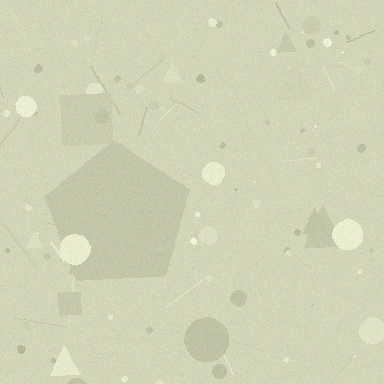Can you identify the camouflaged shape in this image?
The camouflaged shape is a pentagon.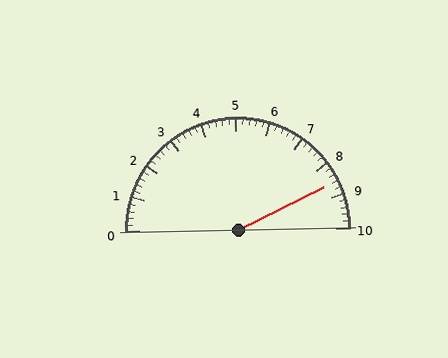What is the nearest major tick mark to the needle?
The nearest major tick mark is 9.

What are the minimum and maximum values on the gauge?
The gauge ranges from 0 to 10.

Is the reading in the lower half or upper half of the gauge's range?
The reading is in the upper half of the range (0 to 10).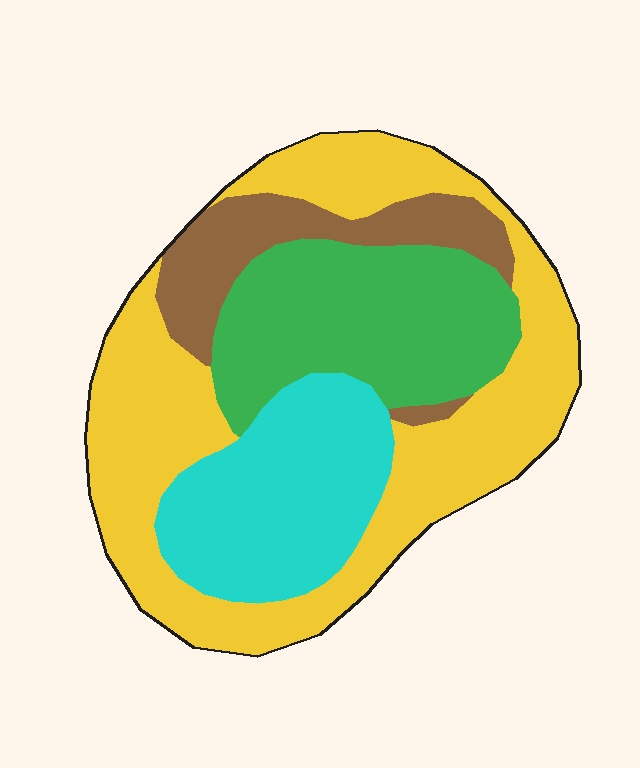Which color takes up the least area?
Brown, at roughly 15%.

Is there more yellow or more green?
Yellow.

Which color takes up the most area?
Yellow, at roughly 45%.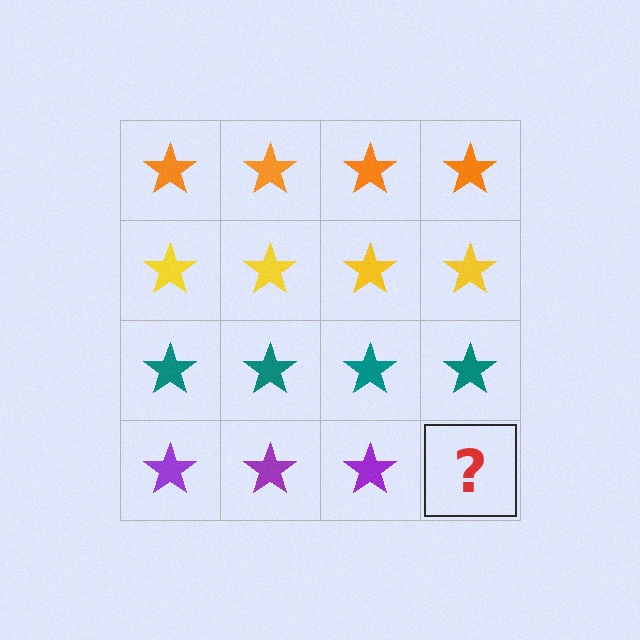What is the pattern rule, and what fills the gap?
The rule is that each row has a consistent color. The gap should be filled with a purple star.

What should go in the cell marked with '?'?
The missing cell should contain a purple star.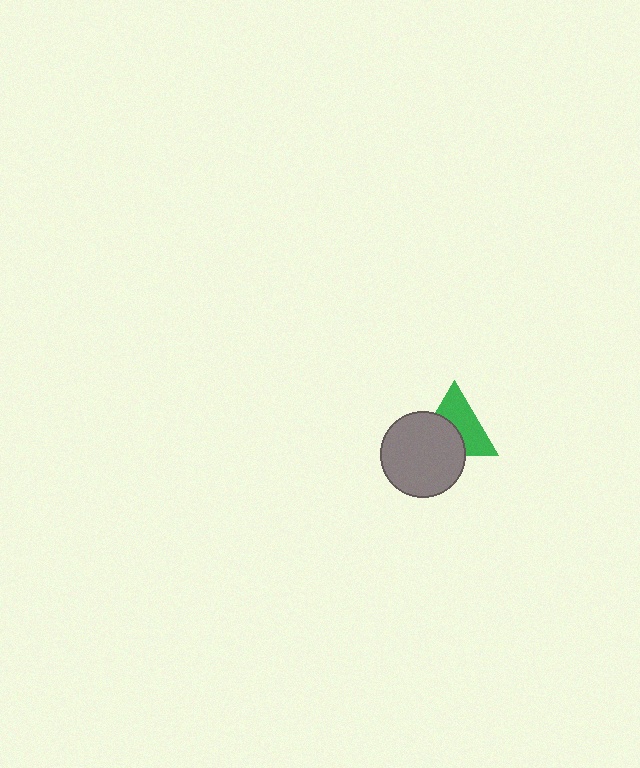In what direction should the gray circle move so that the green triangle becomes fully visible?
The gray circle should move toward the lower-left. That is the shortest direction to clear the overlap and leave the green triangle fully visible.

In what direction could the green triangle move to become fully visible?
The green triangle could move toward the upper-right. That would shift it out from behind the gray circle entirely.